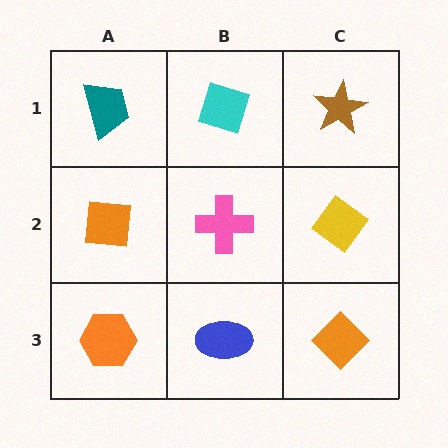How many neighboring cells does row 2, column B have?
4.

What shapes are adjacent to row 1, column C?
A yellow diamond (row 2, column C), a cyan diamond (row 1, column B).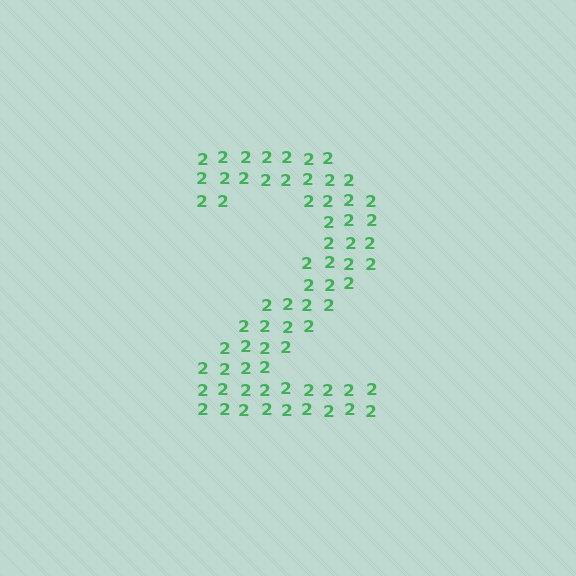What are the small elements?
The small elements are digit 2's.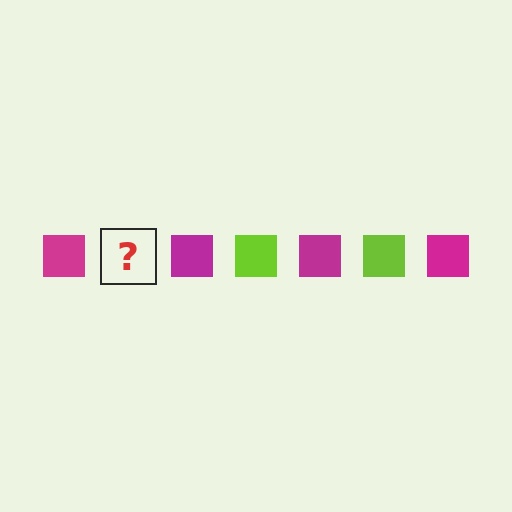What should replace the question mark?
The question mark should be replaced with a lime square.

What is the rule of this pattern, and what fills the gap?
The rule is that the pattern cycles through magenta, lime squares. The gap should be filled with a lime square.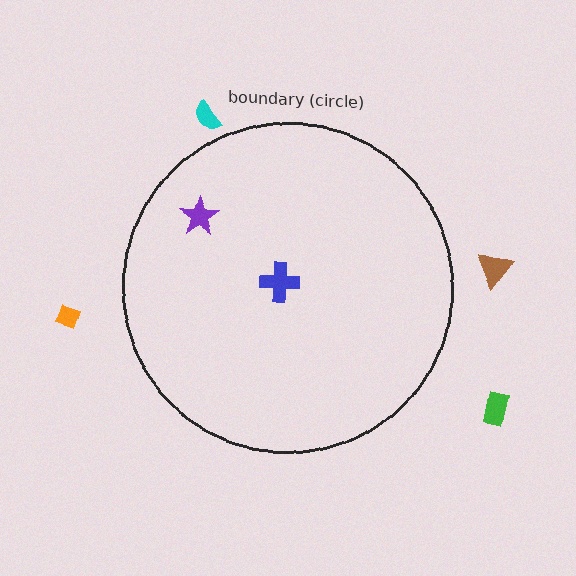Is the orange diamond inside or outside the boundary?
Outside.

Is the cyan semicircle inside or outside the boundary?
Outside.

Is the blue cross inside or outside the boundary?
Inside.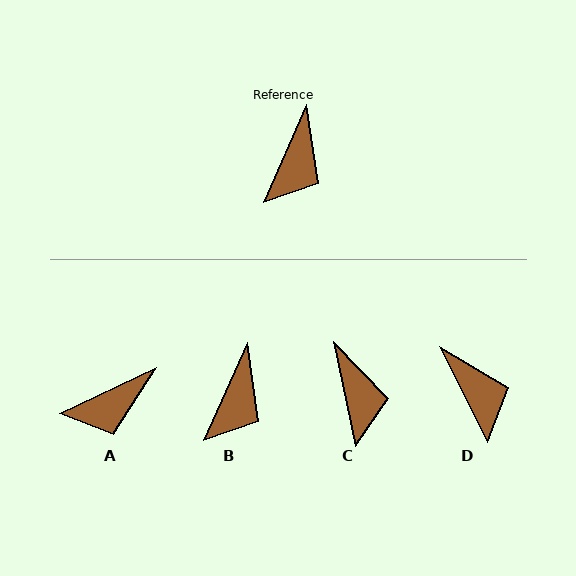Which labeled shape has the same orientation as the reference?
B.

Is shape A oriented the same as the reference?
No, it is off by about 41 degrees.